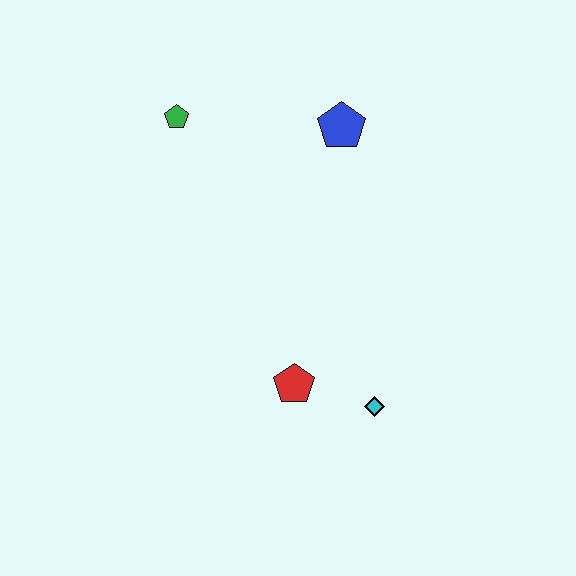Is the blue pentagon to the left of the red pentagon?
No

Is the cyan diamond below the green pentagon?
Yes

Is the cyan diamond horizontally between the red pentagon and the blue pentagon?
No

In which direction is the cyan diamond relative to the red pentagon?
The cyan diamond is to the right of the red pentagon.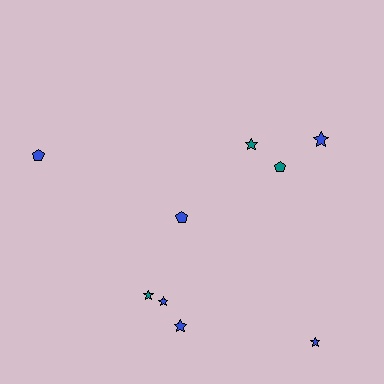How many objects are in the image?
There are 9 objects.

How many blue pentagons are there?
There are 2 blue pentagons.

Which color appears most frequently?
Blue, with 6 objects.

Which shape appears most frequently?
Star, with 6 objects.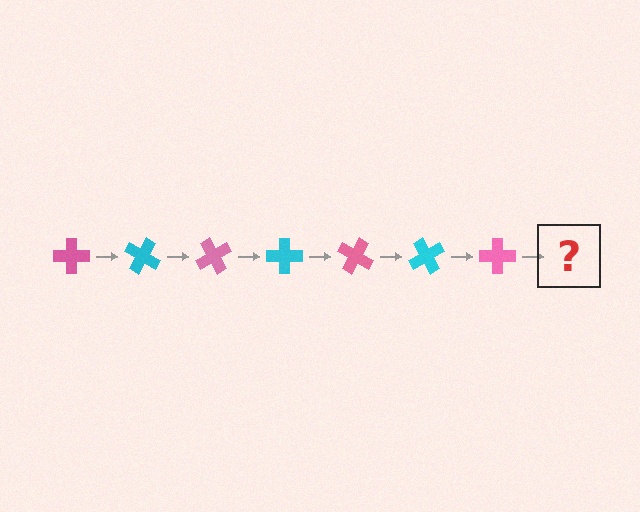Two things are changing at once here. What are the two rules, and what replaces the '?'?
The two rules are that it rotates 30 degrees each step and the color cycles through pink and cyan. The '?' should be a cyan cross, rotated 210 degrees from the start.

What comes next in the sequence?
The next element should be a cyan cross, rotated 210 degrees from the start.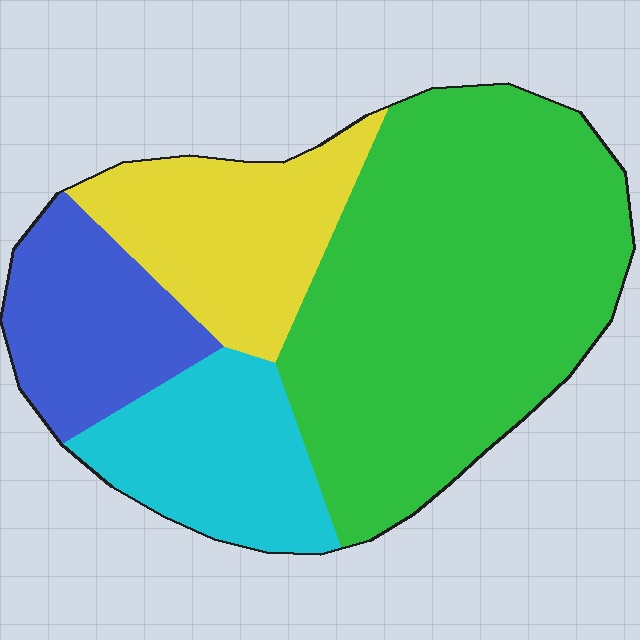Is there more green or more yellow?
Green.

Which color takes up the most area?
Green, at roughly 50%.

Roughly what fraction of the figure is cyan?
Cyan covers about 15% of the figure.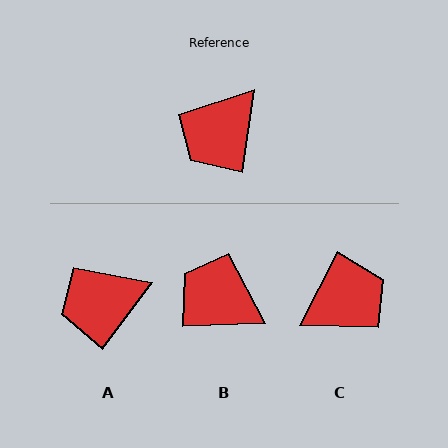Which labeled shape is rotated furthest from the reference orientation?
C, about 160 degrees away.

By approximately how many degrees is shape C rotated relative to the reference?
Approximately 160 degrees counter-clockwise.